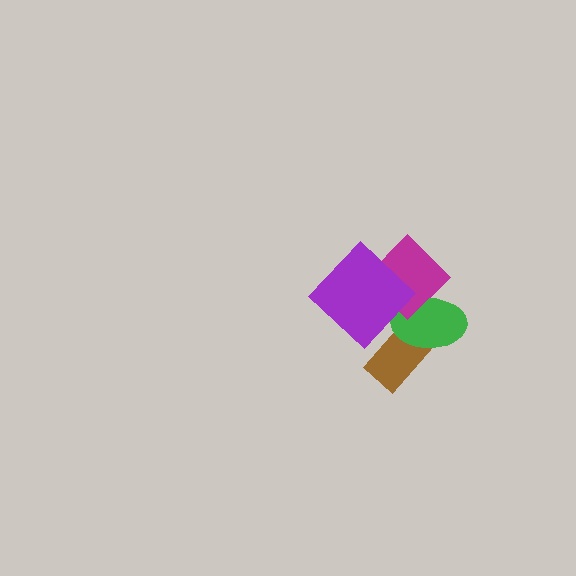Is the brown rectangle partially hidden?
Yes, it is partially covered by another shape.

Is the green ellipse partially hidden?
Yes, it is partially covered by another shape.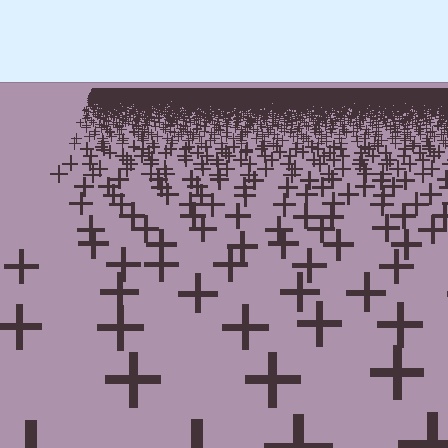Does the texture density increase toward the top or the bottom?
Density increases toward the top.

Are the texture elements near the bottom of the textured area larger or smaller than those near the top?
Larger. Near the bottom, elements are closer to the viewer and appear at a bigger on-screen size.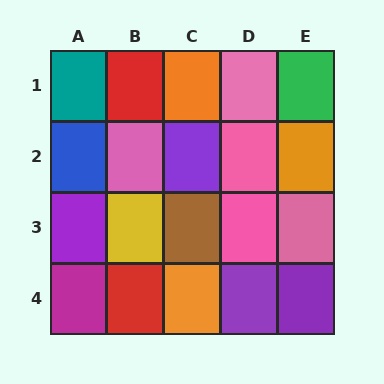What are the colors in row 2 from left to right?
Blue, pink, purple, pink, orange.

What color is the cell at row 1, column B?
Red.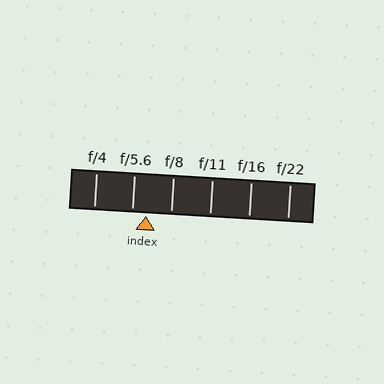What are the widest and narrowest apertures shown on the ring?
The widest aperture shown is f/4 and the narrowest is f/22.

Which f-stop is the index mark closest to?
The index mark is closest to f/5.6.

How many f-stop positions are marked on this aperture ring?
There are 6 f-stop positions marked.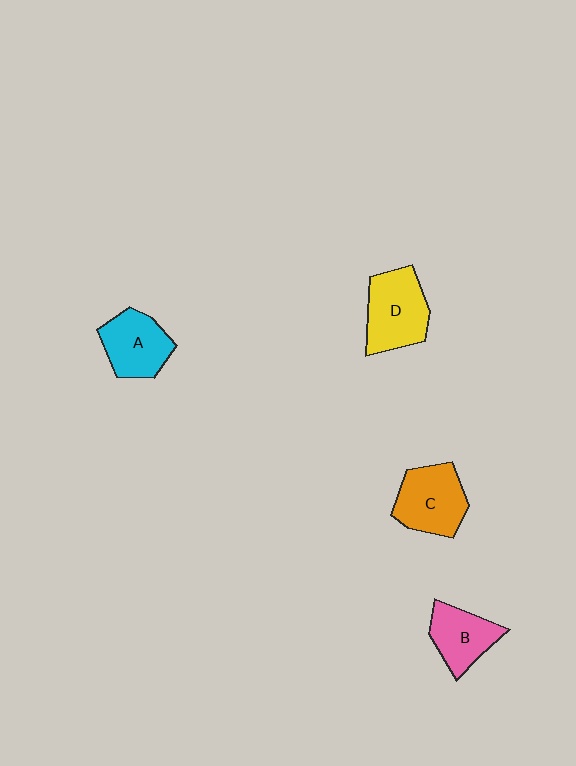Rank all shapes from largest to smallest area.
From largest to smallest: D (yellow), C (orange), A (cyan), B (pink).